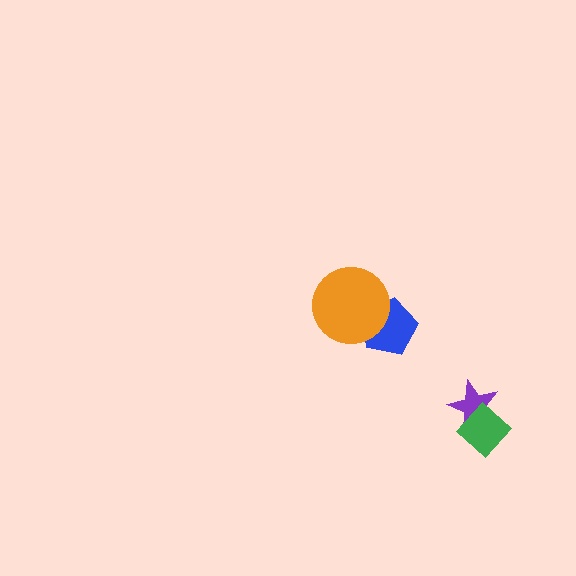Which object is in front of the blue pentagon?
The orange circle is in front of the blue pentagon.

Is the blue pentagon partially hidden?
Yes, it is partially covered by another shape.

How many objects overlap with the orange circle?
1 object overlaps with the orange circle.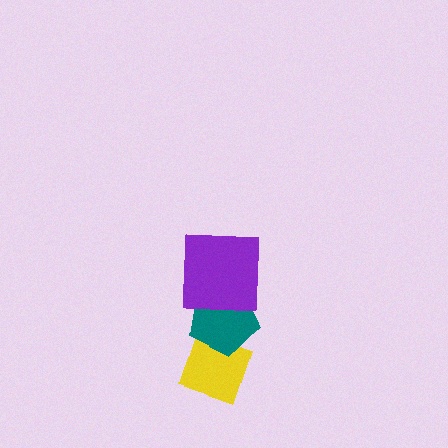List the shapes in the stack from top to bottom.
From top to bottom: the purple square, the teal pentagon, the yellow diamond.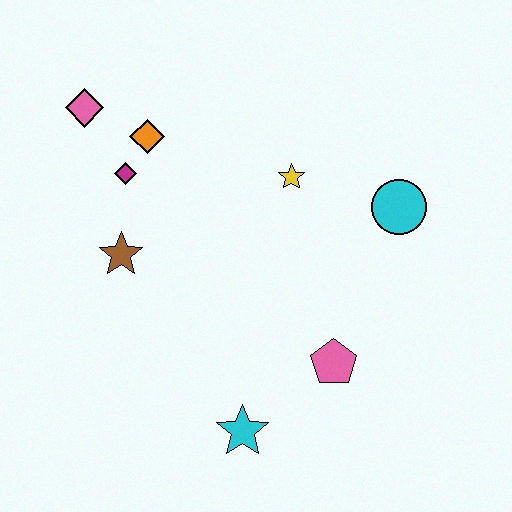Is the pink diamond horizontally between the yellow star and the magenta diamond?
No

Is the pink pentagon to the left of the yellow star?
No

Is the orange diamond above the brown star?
Yes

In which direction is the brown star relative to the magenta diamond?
The brown star is below the magenta diamond.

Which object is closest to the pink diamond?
The orange diamond is closest to the pink diamond.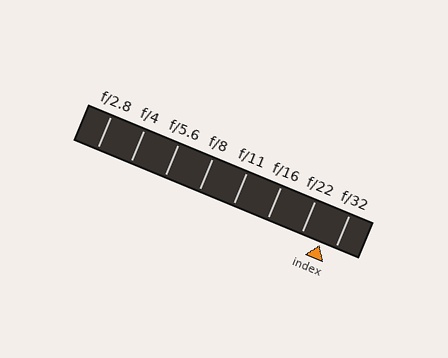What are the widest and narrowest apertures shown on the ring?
The widest aperture shown is f/2.8 and the narrowest is f/32.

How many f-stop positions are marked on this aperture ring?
There are 8 f-stop positions marked.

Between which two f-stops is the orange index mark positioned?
The index mark is between f/22 and f/32.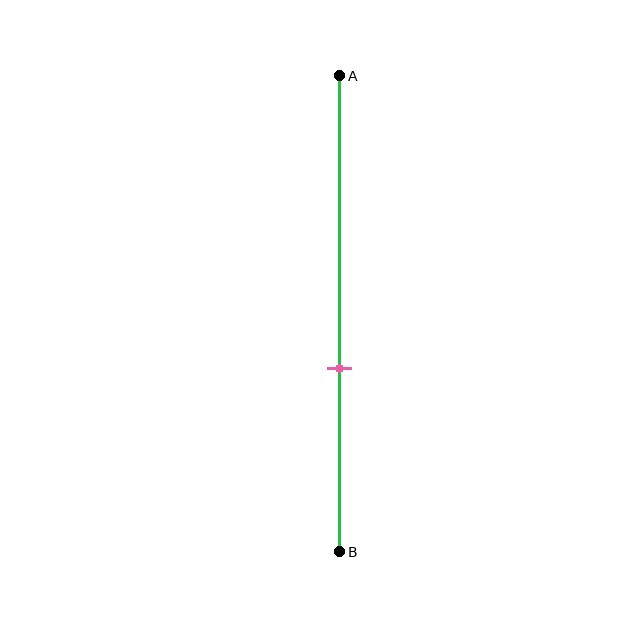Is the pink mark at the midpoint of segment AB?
No, the mark is at about 60% from A, not at the 50% midpoint.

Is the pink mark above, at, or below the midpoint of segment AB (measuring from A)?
The pink mark is below the midpoint of segment AB.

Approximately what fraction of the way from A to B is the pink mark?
The pink mark is approximately 60% of the way from A to B.